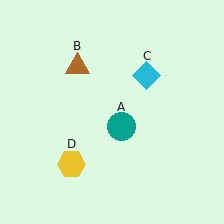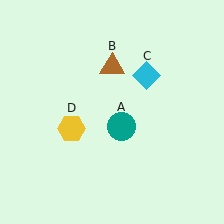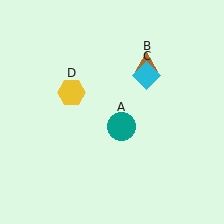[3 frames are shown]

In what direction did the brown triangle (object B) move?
The brown triangle (object B) moved right.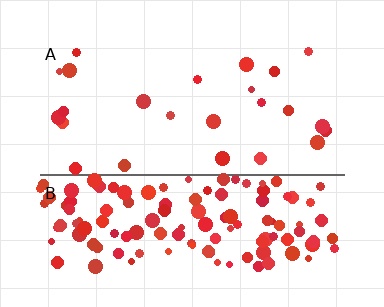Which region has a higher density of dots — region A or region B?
B (the bottom).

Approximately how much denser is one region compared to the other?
Approximately 5.7× — region B over region A.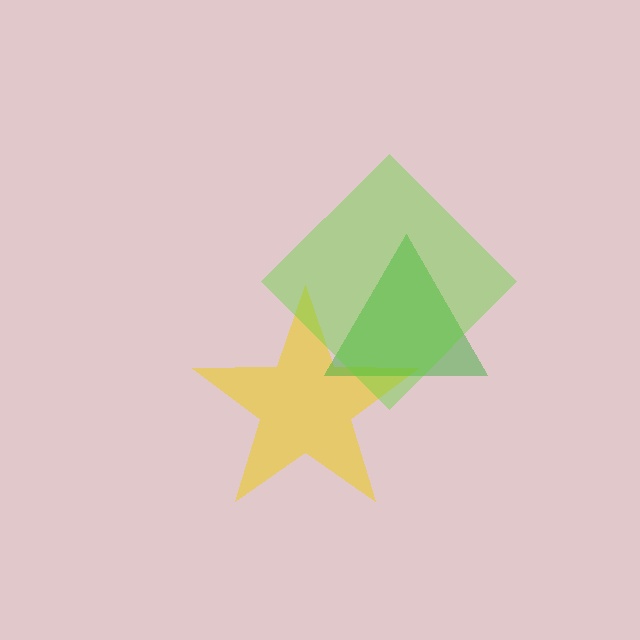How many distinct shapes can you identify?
There are 3 distinct shapes: a yellow star, a green triangle, a lime diamond.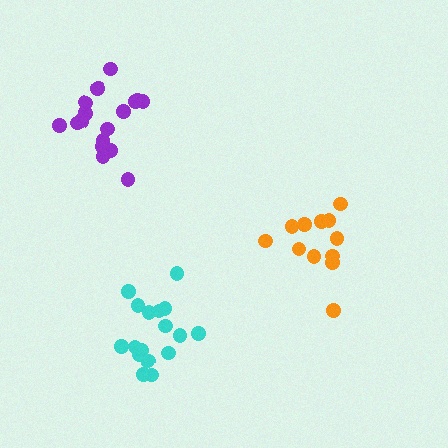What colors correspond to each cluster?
The clusters are colored: orange, cyan, purple.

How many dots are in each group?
Group 1: 12 dots, Group 2: 17 dots, Group 3: 17 dots (46 total).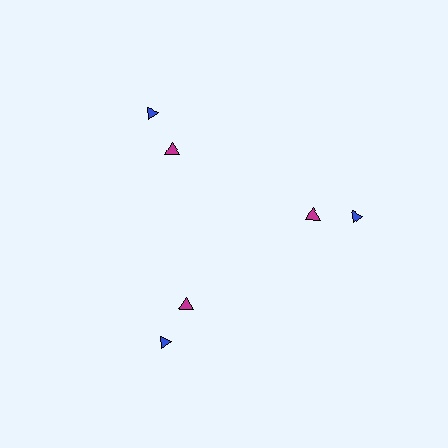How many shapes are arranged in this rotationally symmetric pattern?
There are 6 shapes, arranged in 3 groups of 2.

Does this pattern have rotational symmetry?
Yes, this pattern has 3-fold rotational symmetry. It looks the same after rotating 120 degrees around the center.